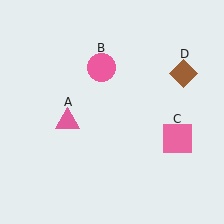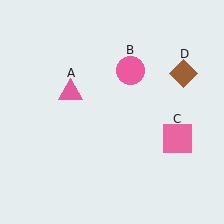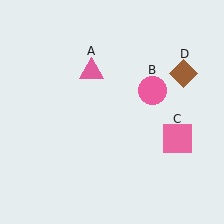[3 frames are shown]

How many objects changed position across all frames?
2 objects changed position: pink triangle (object A), pink circle (object B).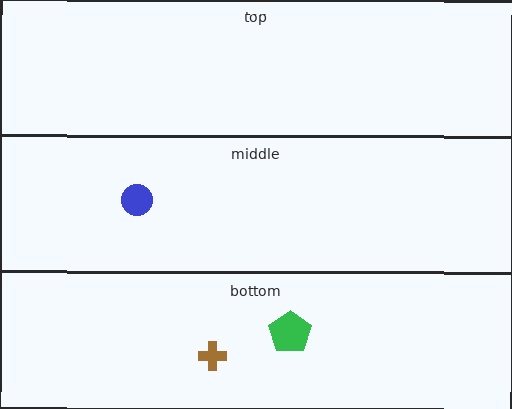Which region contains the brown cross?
The bottom region.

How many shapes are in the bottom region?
2.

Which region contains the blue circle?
The middle region.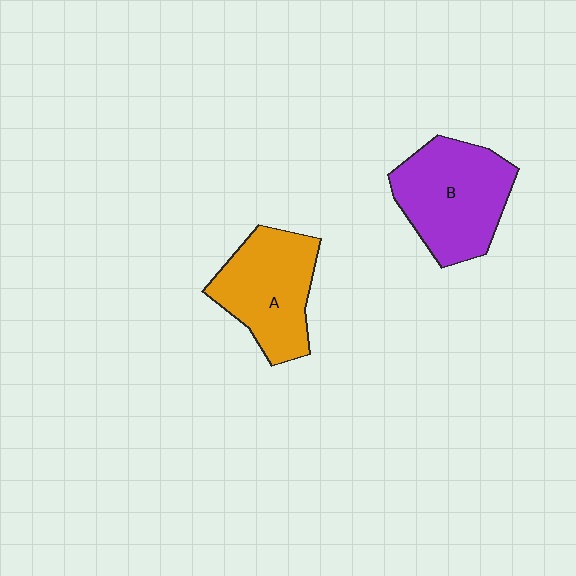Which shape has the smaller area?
Shape A (orange).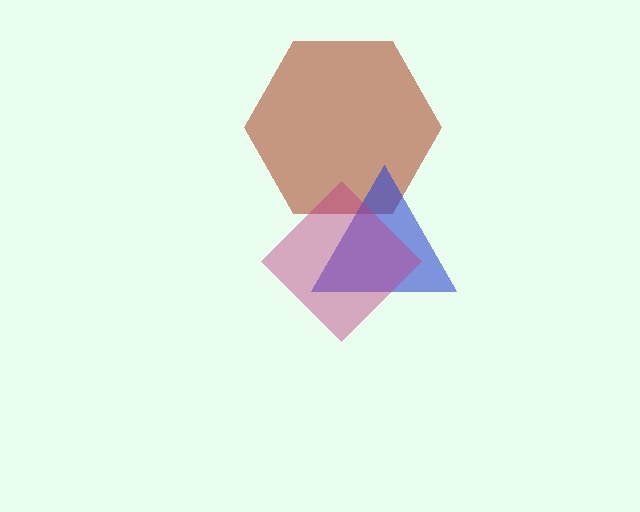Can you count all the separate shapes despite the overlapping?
Yes, there are 3 separate shapes.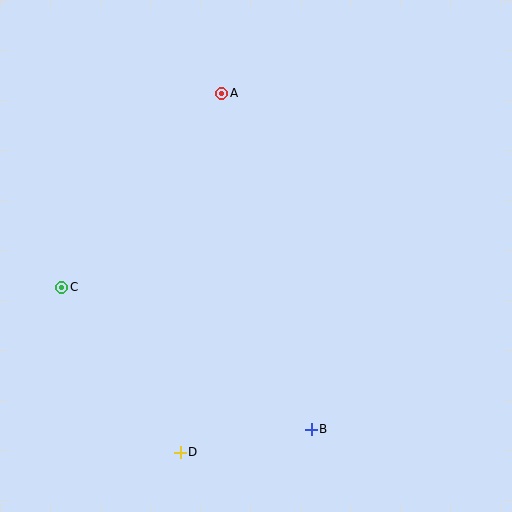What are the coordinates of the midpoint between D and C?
The midpoint between D and C is at (121, 370).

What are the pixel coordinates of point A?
Point A is at (222, 93).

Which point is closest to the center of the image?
Point A at (222, 93) is closest to the center.